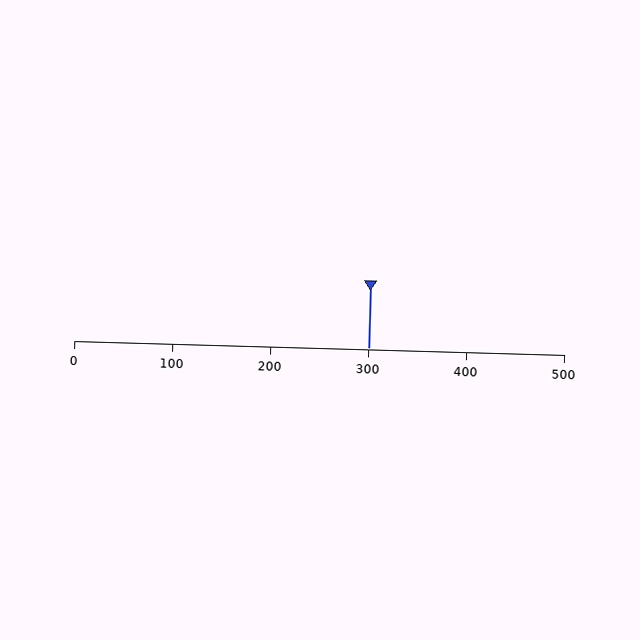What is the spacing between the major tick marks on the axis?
The major ticks are spaced 100 apart.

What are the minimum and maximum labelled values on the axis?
The axis runs from 0 to 500.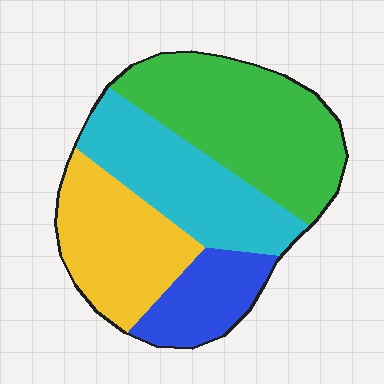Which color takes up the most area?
Green, at roughly 35%.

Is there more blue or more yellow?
Yellow.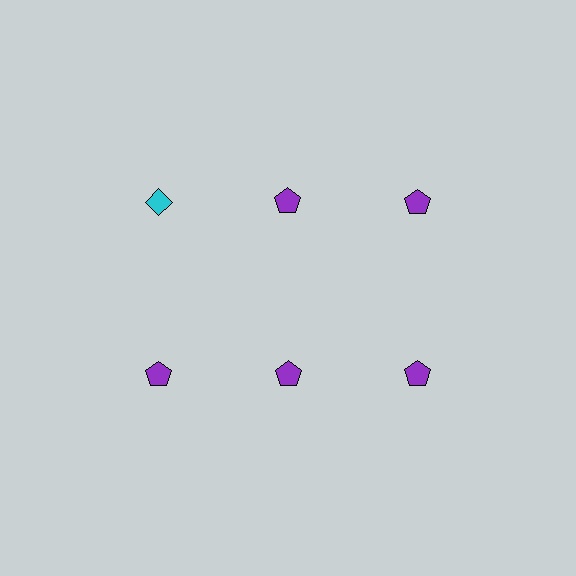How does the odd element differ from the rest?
It differs in both color (cyan instead of purple) and shape (diamond instead of pentagon).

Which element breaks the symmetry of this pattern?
The cyan diamond in the top row, leftmost column breaks the symmetry. All other shapes are purple pentagons.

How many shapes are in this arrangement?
There are 6 shapes arranged in a grid pattern.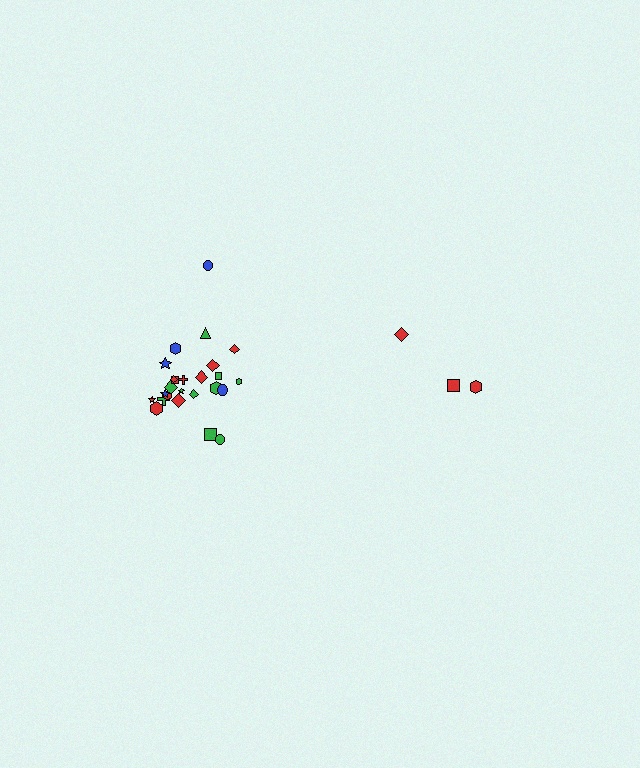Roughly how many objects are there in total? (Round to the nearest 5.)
Roughly 30 objects in total.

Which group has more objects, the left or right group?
The left group.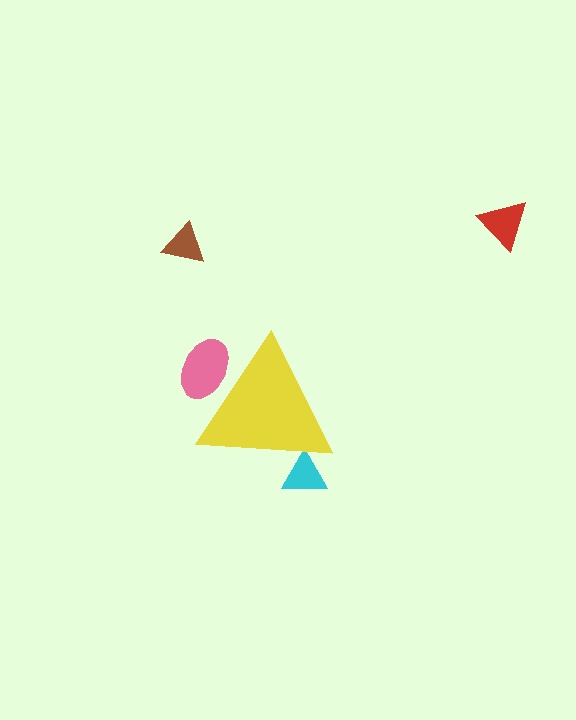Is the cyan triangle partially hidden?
Yes, the cyan triangle is partially hidden behind the yellow triangle.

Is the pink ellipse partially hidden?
Yes, the pink ellipse is partially hidden behind the yellow triangle.